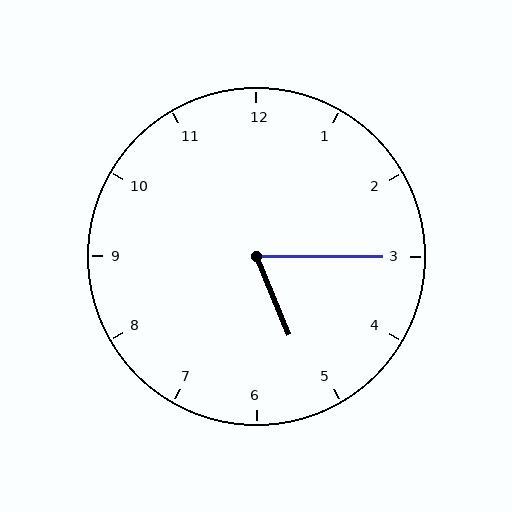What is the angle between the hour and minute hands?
Approximately 68 degrees.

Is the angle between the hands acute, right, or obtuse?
It is acute.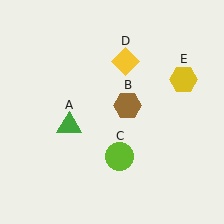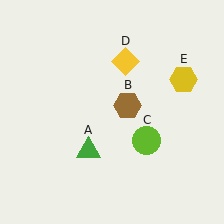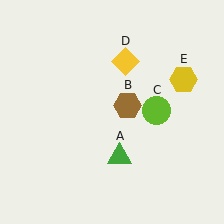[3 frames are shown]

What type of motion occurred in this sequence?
The green triangle (object A), lime circle (object C) rotated counterclockwise around the center of the scene.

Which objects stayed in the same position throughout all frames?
Brown hexagon (object B) and yellow diamond (object D) and yellow hexagon (object E) remained stationary.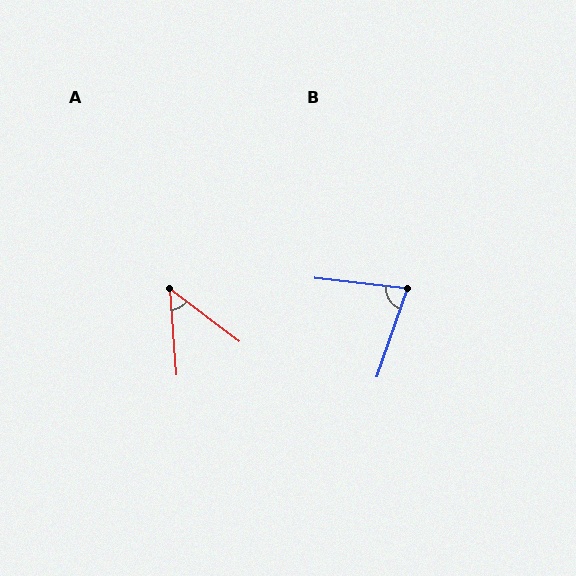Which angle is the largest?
B, at approximately 77 degrees.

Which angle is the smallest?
A, at approximately 49 degrees.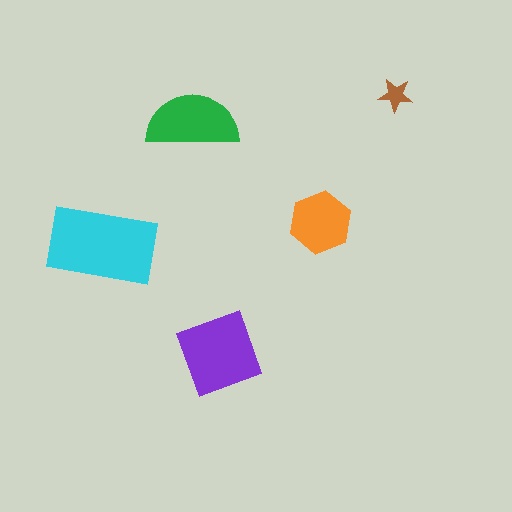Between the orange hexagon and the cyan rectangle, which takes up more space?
The cyan rectangle.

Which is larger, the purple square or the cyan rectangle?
The cyan rectangle.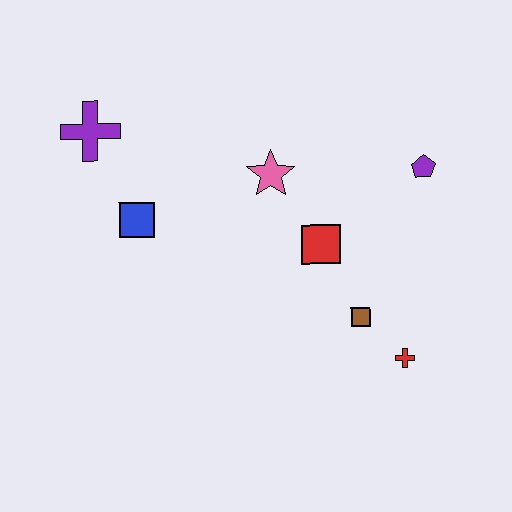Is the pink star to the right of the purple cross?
Yes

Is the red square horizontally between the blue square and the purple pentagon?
Yes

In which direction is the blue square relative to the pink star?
The blue square is to the left of the pink star.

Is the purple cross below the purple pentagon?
No